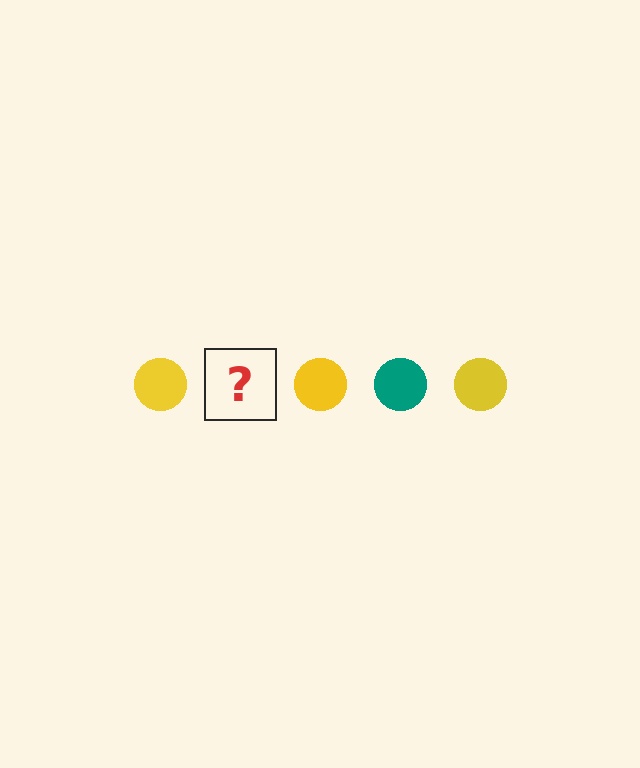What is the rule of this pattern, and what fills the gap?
The rule is that the pattern cycles through yellow, teal circles. The gap should be filled with a teal circle.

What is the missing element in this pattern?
The missing element is a teal circle.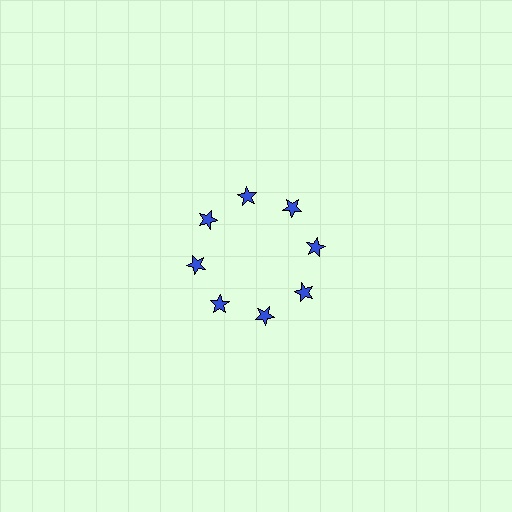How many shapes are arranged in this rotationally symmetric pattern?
There are 8 shapes, arranged in 8 groups of 1.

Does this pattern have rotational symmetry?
Yes, this pattern has 8-fold rotational symmetry. It looks the same after rotating 45 degrees around the center.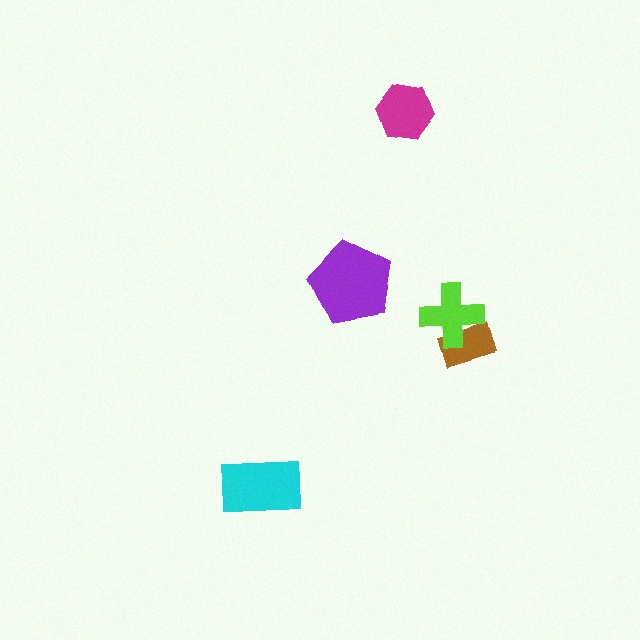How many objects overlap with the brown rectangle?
1 object overlaps with the brown rectangle.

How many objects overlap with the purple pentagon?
0 objects overlap with the purple pentagon.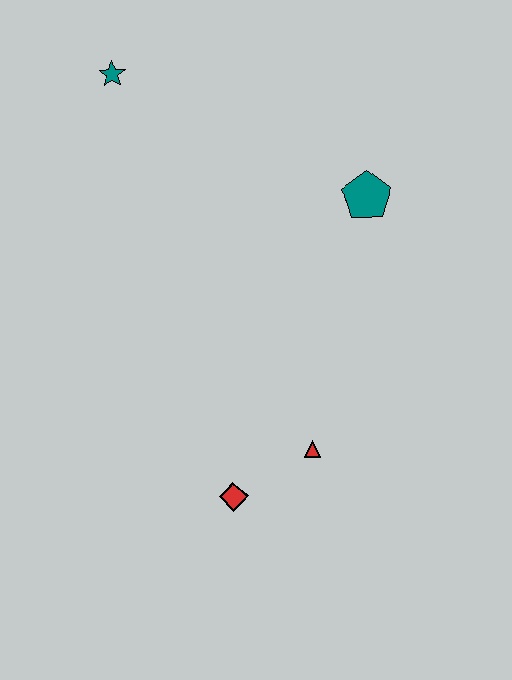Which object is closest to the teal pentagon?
The red triangle is closest to the teal pentagon.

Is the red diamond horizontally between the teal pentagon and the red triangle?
No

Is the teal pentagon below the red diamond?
No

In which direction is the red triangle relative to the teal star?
The red triangle is below the teal star.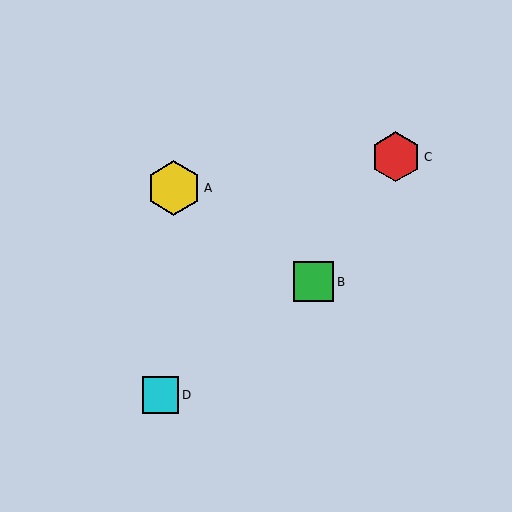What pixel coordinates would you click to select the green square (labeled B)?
Click at (314, 282) to select the green square B.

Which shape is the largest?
The yellow hexagon (labeled A) is the largest.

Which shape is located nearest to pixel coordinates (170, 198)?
The yellow hexagon (labeled A) at (174, 188) is nearest to that location.